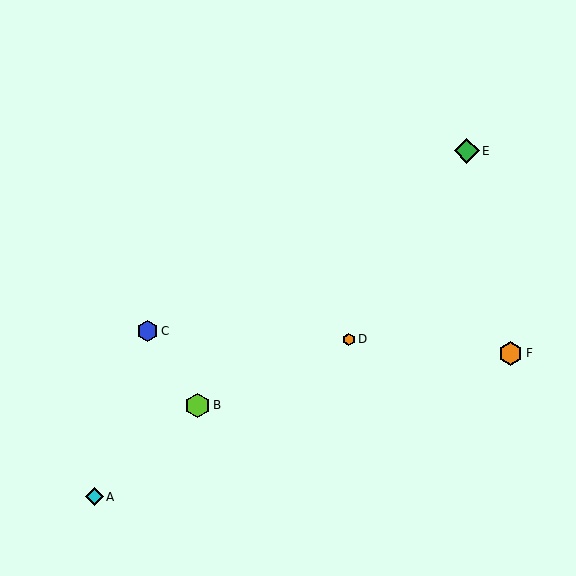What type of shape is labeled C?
Shape C is a blue hexagon.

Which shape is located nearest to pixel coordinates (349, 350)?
The orange hexagon (labeled D) at (349, 339) is nearest to that location.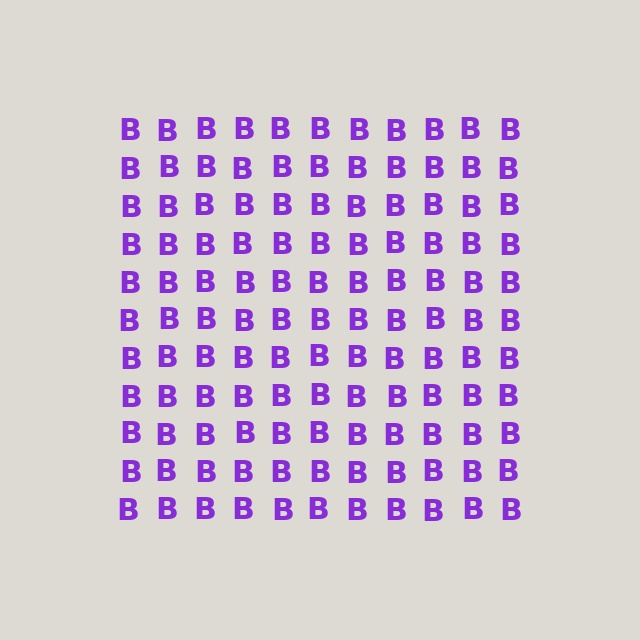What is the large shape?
The large shape is a square.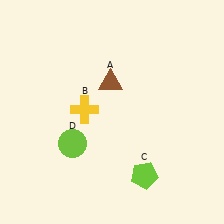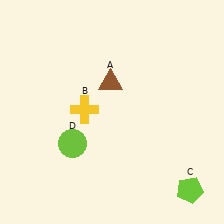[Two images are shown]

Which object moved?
The lime pentagon (C) moved right.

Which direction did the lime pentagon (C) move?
The lime pentagon (C) moved right.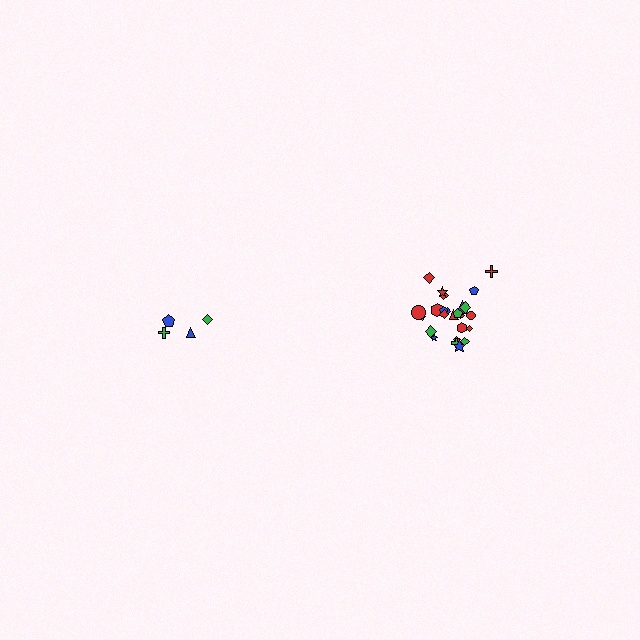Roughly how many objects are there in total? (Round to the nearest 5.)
Roughly 30 objects in total.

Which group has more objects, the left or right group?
The right group.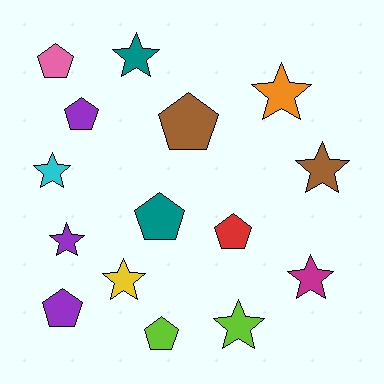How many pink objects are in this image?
There is 1 pink object.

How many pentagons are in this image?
There are 7 pentagons.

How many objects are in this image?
There are 15 objects.